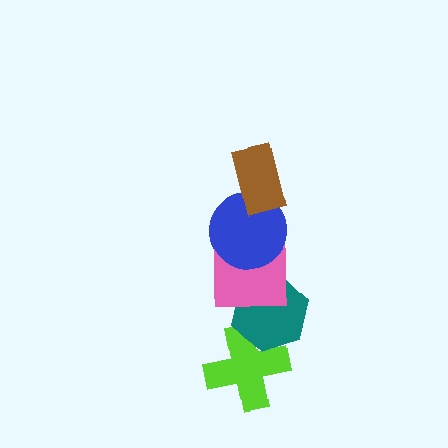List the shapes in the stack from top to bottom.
From top to bottom: the brown rectangle, the blue circle, the pink square, the teal hexagon, the lime cross.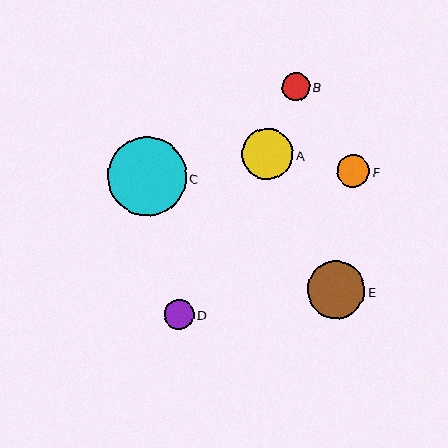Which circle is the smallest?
Circle B is the smallest with a size of approximately 28 pixels.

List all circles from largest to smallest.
From largest to smallest: C, E, A, F, D, B.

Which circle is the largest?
Circle C is the largest with a size of approximately 79 pixels.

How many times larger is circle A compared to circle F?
Circle A is approximately 1.6 times the size of circle F.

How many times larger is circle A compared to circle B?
Circle A is approximately 1.8 times the size of circle B.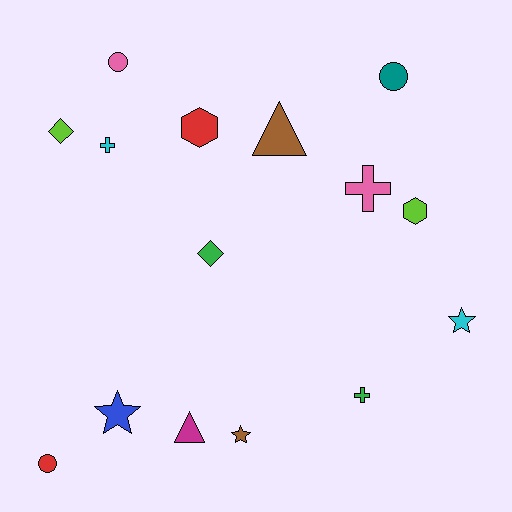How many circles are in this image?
There are 3 circles.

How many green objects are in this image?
There are 2 green objects.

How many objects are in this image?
There are 15 objects.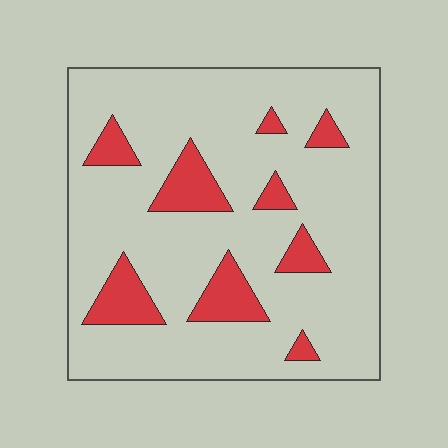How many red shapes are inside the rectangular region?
9.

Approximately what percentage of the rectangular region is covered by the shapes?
Approximately 15%.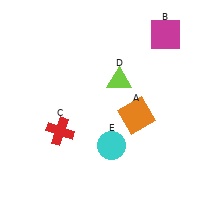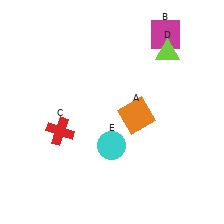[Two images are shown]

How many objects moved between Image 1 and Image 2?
1 object moved between the two images.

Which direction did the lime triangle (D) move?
The lime triangle (D) moved right.